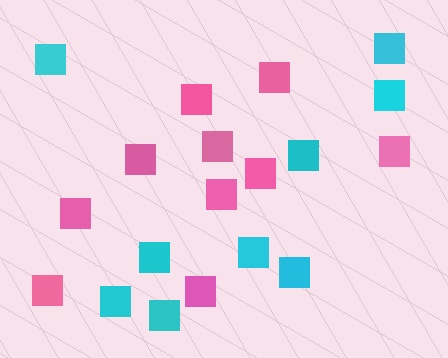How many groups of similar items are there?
There are 2 groups: one group of pink squares (10) and one group of cyan squares (9).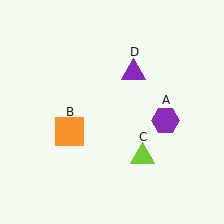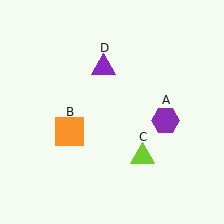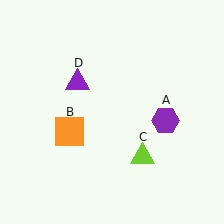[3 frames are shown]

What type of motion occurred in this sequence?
The purple triangle (object D) rotated counterclockwise around the center of the scene.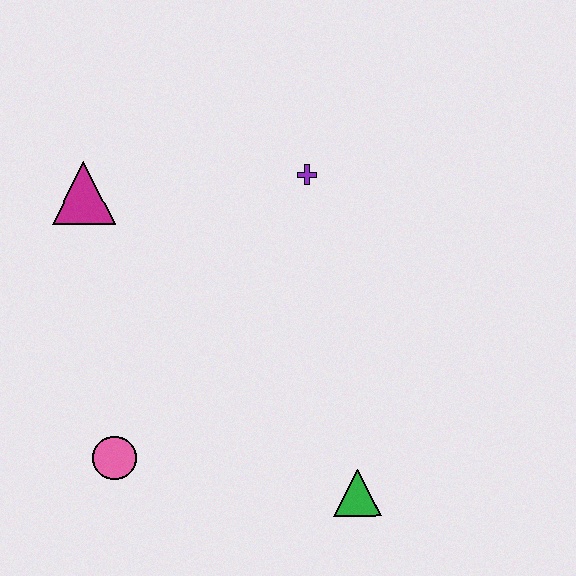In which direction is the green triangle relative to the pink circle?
The green triangle is to the right of the pink circle.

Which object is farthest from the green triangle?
The magenta triangle is farthest from the green triangle.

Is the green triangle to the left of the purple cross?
No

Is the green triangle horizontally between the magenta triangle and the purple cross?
No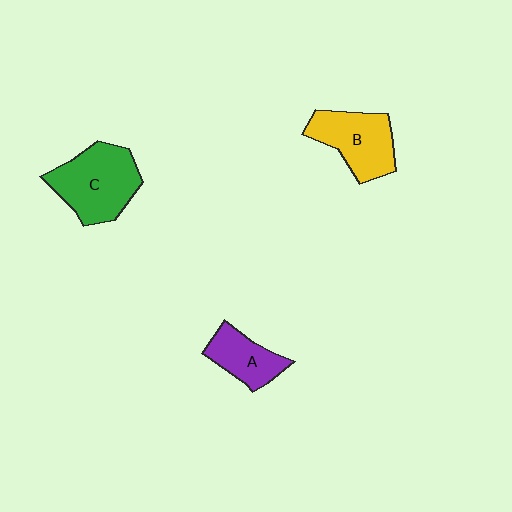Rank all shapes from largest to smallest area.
From largest to smallest: C (green), B (yellow), A (purple).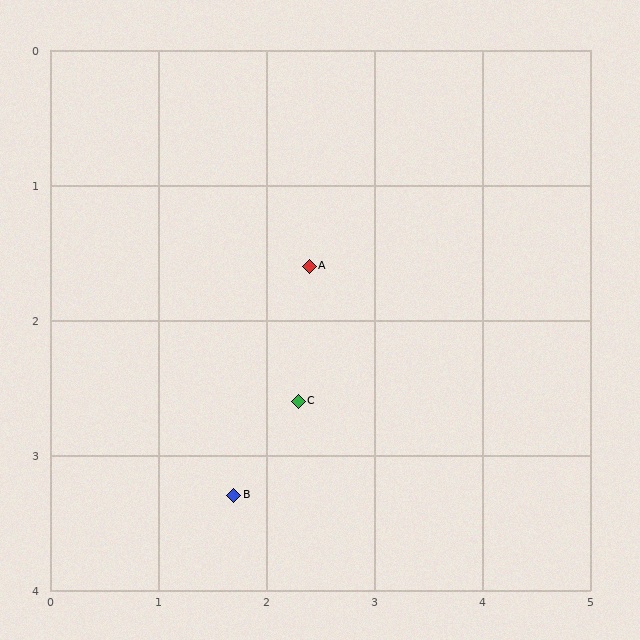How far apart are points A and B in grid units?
Points A and B are about 1.8 grid units apart.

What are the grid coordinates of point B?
Point B is at approximately (1.7, 3.3).